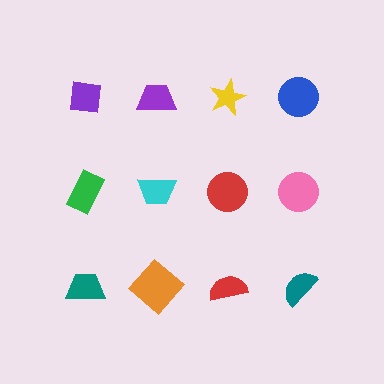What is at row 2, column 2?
A cyan trapezoid.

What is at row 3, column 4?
A teal semicircle.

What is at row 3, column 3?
A red semicircle.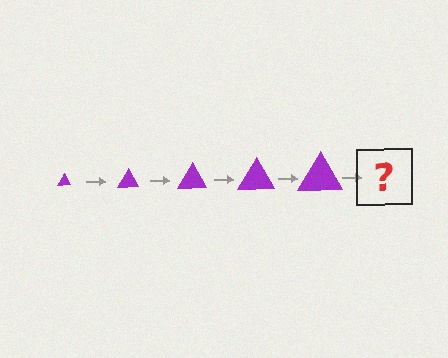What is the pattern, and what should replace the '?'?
The pattern is that the triangle gets progressively larger each step. The '?' should be a purple triangle, larger than the previous one.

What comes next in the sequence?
The next element should be a purple triangle, larger than the previous one.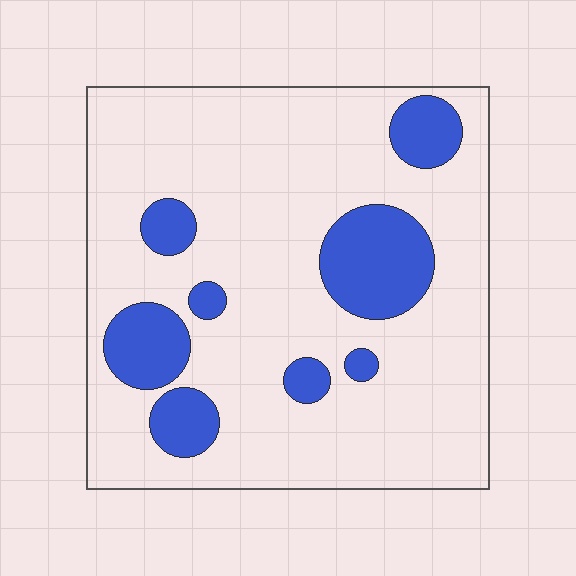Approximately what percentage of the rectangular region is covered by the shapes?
Approximately 20%.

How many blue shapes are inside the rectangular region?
8.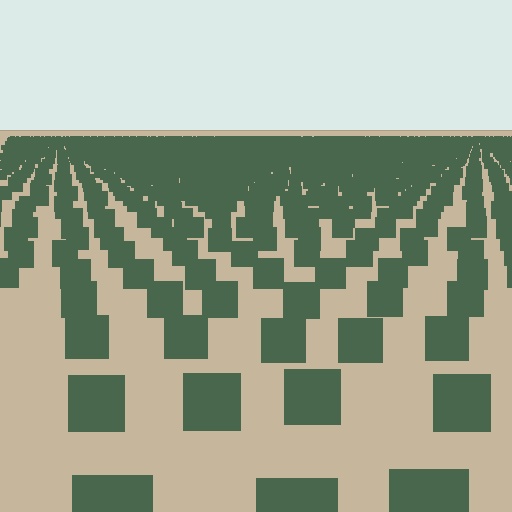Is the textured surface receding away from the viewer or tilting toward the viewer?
The surface is receding away from the viewer. Texture elements get smaller and denser toward the top.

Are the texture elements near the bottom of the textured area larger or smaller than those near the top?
Larger. Near the bottom, elements are closer to the viewer and appear at a bigger on-screen size.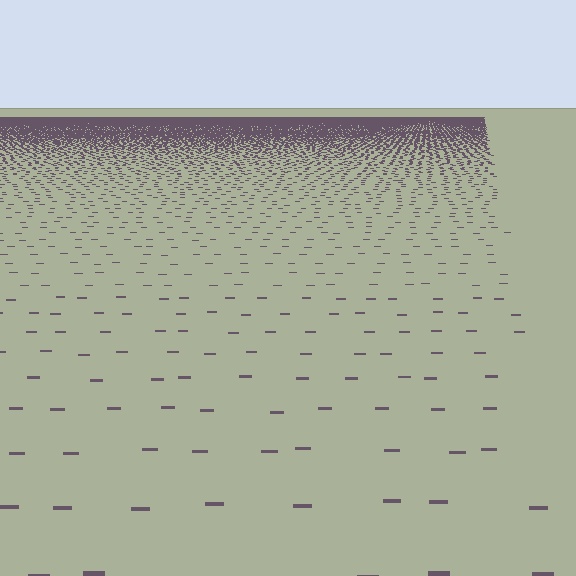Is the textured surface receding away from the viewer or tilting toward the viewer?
The surface is receding away from the viewer. Texture elements get smaller and denser toward the top.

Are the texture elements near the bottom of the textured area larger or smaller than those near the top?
Larger. Near the bottom, elements are closer to the viewer and appear at a bigger on-screen size.